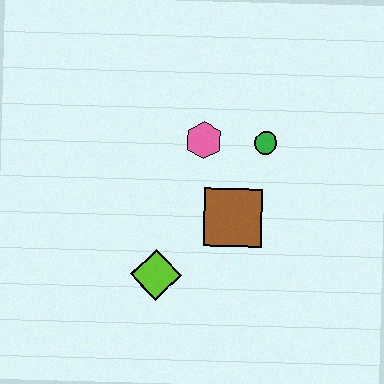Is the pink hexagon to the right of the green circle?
No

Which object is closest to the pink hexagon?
The green circle is closest to the pink hexagon.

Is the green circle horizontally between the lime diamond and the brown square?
No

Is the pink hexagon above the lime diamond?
Yes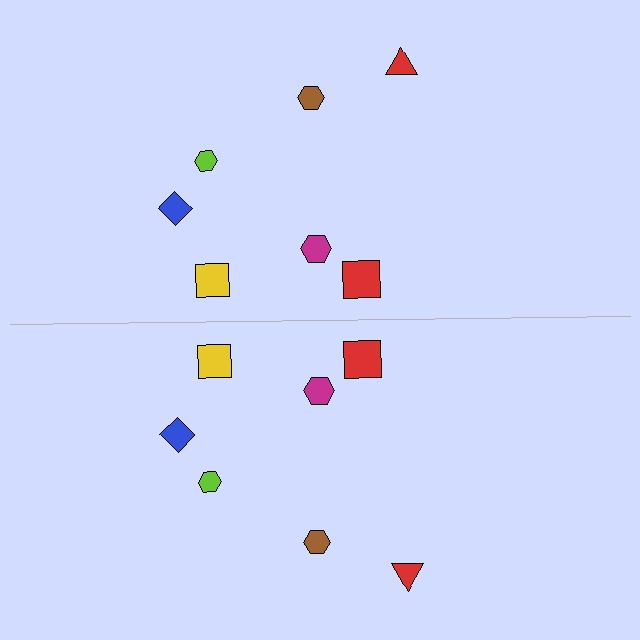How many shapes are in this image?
There are 14 shapes in this image.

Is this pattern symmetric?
Yes, this pattern has bilateral (reflection) symmetry.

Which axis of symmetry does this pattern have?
The pattern has a horizontal axis of symmetry running through the center of the image.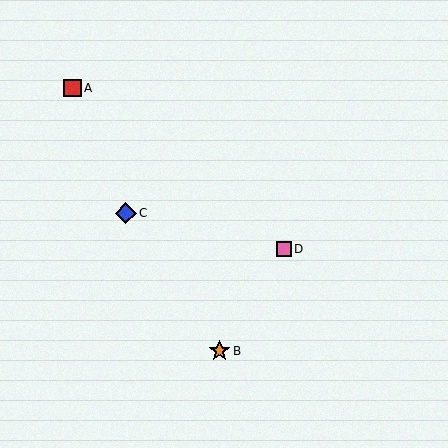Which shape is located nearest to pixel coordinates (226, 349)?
The orange star (labeled B) at (220, 351) is nearest to that location.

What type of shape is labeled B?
Shape B is an orange star.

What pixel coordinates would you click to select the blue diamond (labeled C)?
Click at (126, 213) to select the blue diamond C.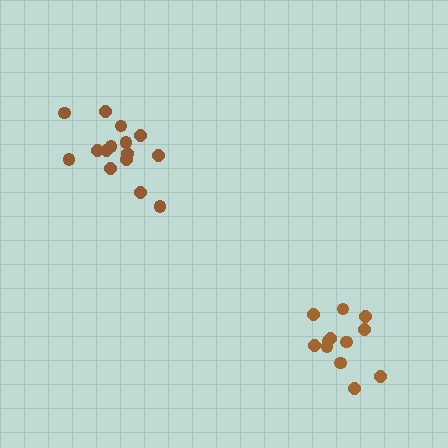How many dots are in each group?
Group 1: 15 dots, Group 2: 12 dots (27 total).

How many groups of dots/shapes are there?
There are 2 groups.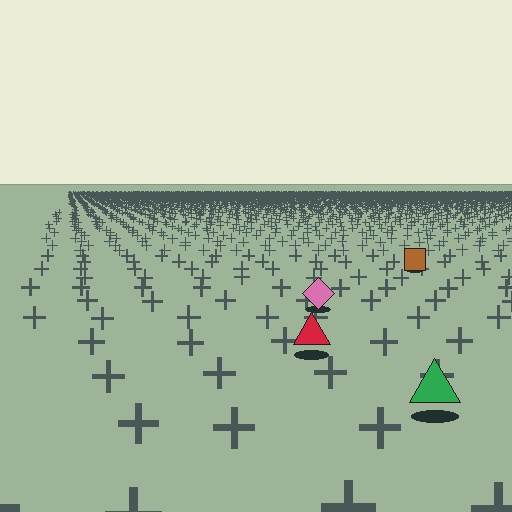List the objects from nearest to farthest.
From nearest to farthest: the green triangle, the red triangle, the pink diamond, the brown square.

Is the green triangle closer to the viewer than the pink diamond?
Yes. The green triangle is closer — you can tell from the texture gradient: the ground texture is coarser near it.